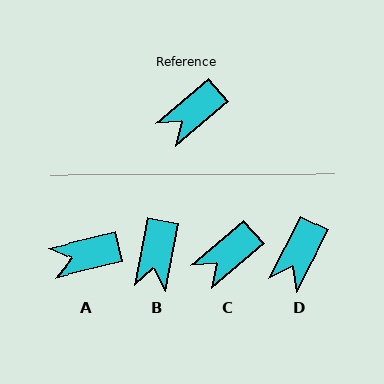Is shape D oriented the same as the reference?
No, it is off by about 23 degrees.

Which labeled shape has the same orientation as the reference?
C.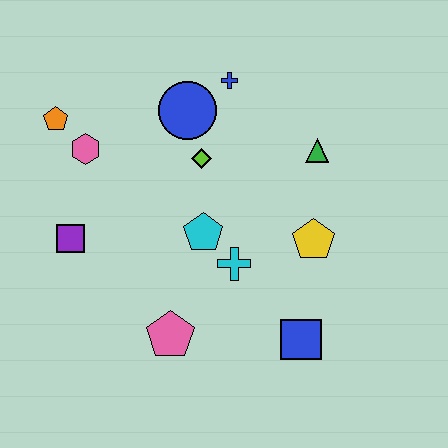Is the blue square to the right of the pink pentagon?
Yes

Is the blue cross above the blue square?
Yes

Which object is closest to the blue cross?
The blue circle is closest to the blue cross.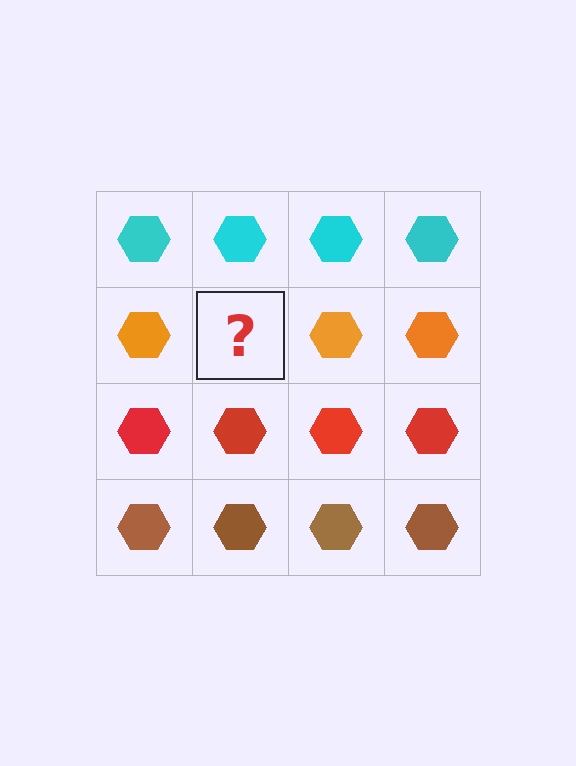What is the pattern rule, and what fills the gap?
The rule is that each row has a consistent color. The gap should be filled with an orange hexagon.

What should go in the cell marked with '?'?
The missing cell should contain an orange hexagon.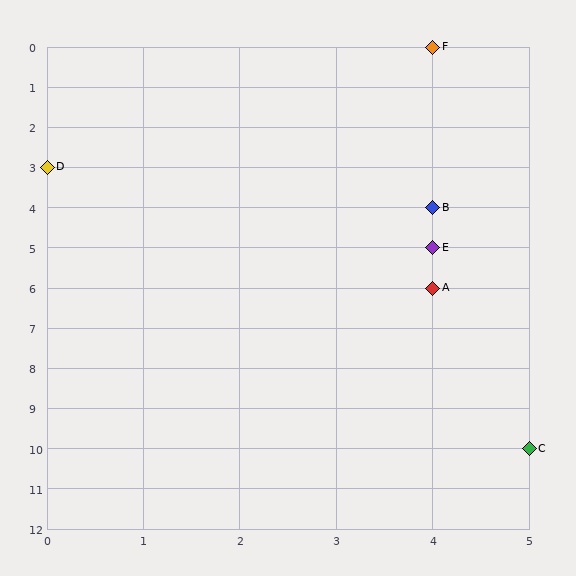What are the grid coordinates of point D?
Point D is at grid coordinates (0, 3).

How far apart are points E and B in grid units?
Points E and B are 1 row apart.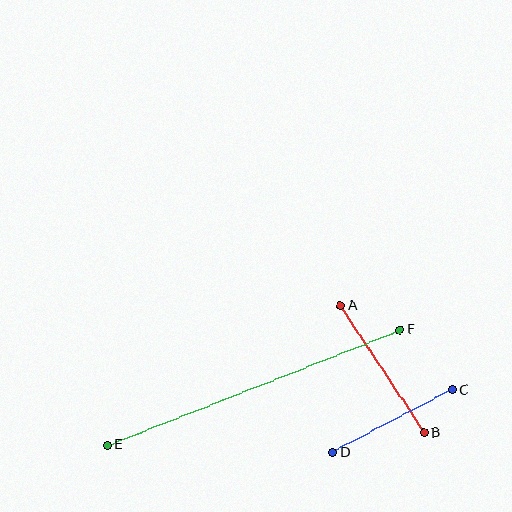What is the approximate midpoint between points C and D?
The midpoint is at approximately (393, 421) pixels.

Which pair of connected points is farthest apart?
Points E and F are farthest apart.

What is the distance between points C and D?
The distance is approximately 135 pixels.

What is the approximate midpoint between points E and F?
The midpoint is at approximately (254, 387) pixels.